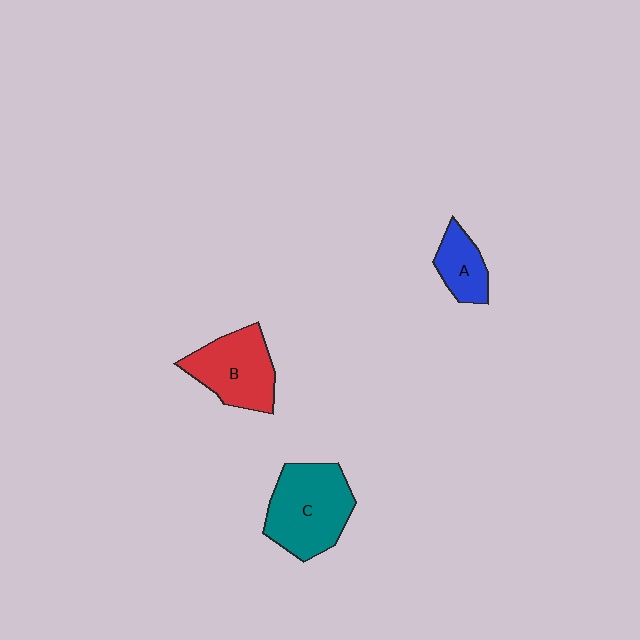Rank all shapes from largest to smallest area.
From largest to smallest: C (teal), B (red), A (blue).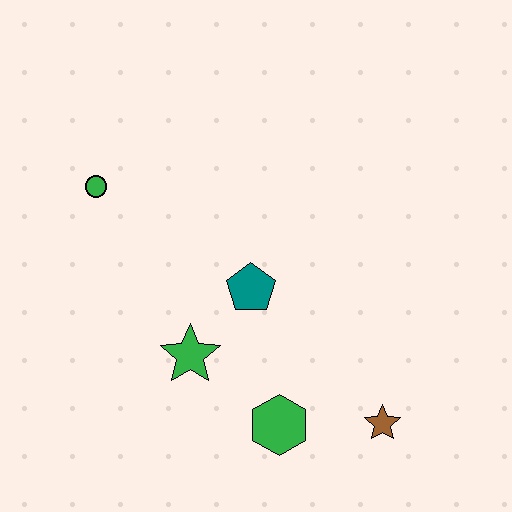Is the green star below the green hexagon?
No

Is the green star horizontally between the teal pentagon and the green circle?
Yes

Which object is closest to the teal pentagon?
The green star is closest to the teal pentagon.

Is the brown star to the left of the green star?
No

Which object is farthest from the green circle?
The brown star is farthest from the green circle.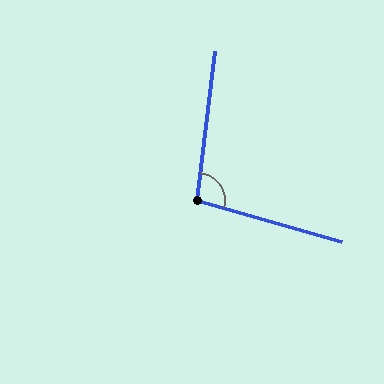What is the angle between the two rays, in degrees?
Approximately 99 degrees.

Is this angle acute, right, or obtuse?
It is obtuse.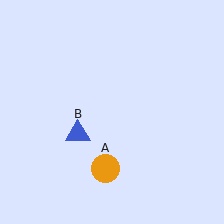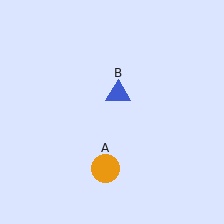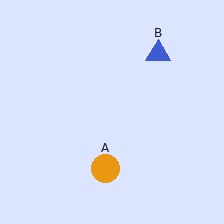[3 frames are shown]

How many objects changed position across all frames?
1 object changed position: blue triangle (object B).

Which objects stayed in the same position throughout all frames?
Orange circle (object A) remained stationary.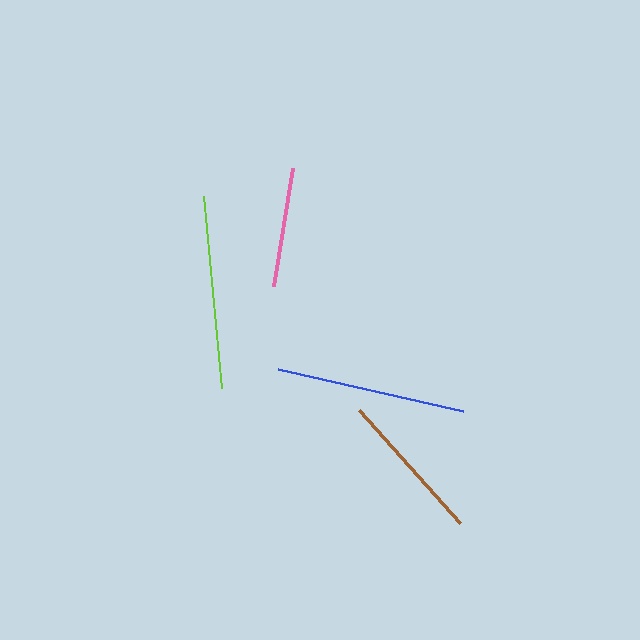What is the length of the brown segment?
The brown segment is approximately 152 pixels long.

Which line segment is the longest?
The lime line is the longest at approximately 193 pixels.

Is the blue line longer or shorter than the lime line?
The lime line is longer than the blue line.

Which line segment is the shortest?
The pink line is the shortest at approximately 119 pixels.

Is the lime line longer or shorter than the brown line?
The lime line is longer than the brown line.